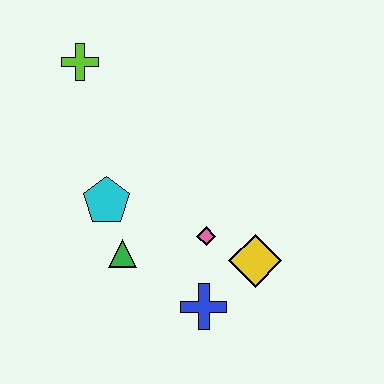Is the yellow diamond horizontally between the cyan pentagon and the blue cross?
No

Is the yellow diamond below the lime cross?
Yes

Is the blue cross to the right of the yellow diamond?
No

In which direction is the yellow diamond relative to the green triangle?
The yellow diamond is to the right of the green triangle.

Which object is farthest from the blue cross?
The lime cross is farthest from the blue cross.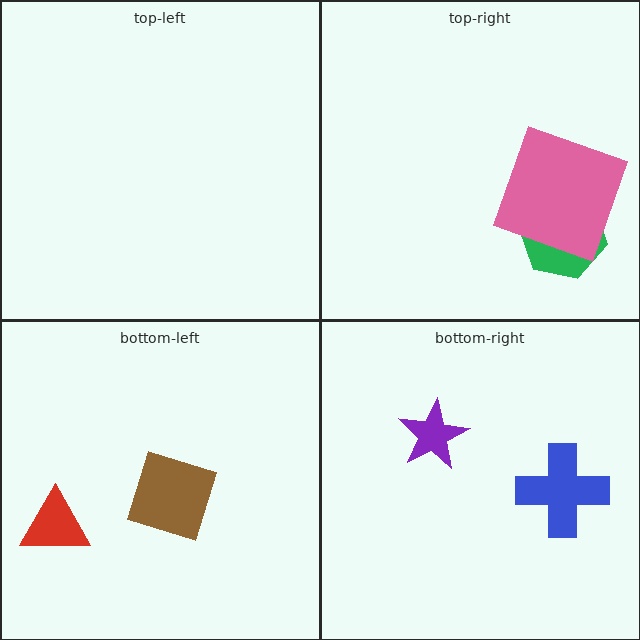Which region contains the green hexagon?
The top-right region.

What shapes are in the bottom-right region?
The purple star, the blue cross.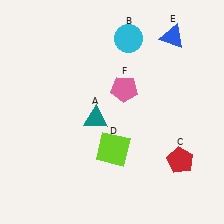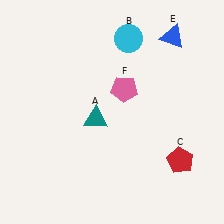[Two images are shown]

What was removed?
The lime square (D) was removed in Image 2.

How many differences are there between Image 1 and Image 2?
There is 1 difference between the two images.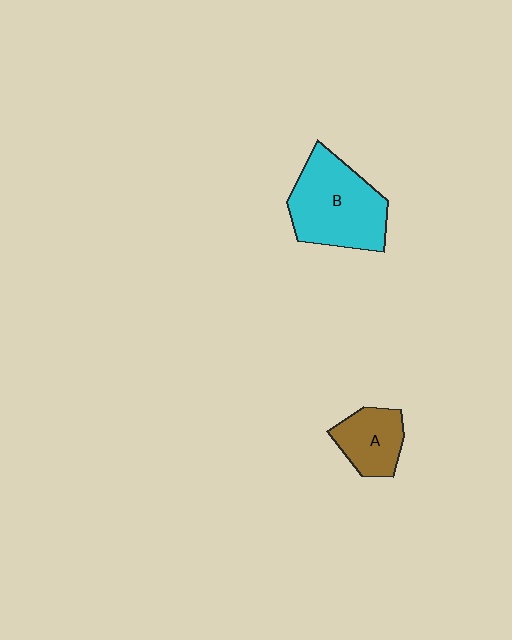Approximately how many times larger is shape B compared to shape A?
Approximately 1.9 times.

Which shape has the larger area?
Shape B (cyan).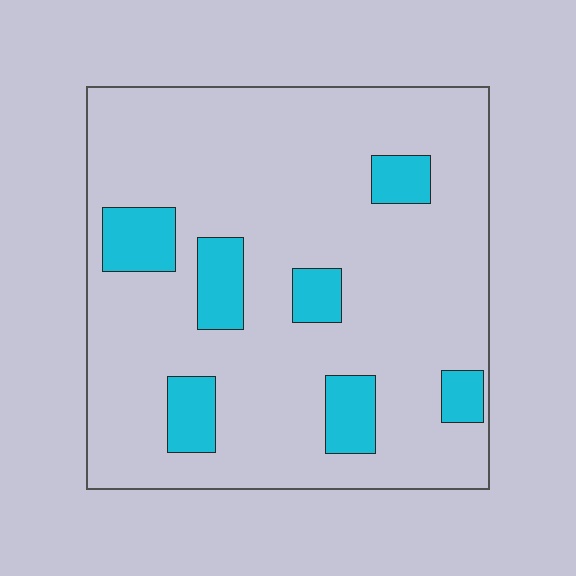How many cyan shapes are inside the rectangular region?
7.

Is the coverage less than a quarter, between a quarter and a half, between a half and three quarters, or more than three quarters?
Less than a quarter.